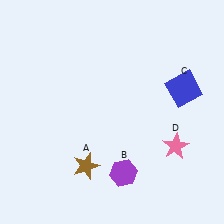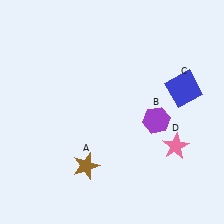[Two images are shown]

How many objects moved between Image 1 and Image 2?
1 object moved between the two images.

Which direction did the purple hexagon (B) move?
The purple hexagon (B) moved up.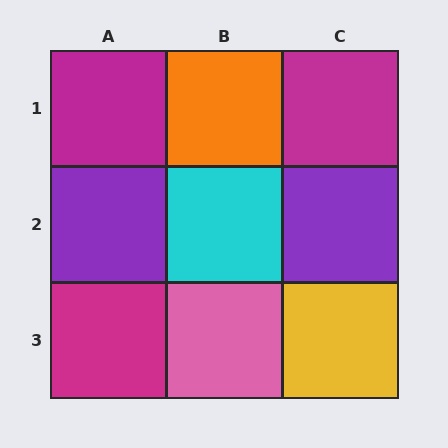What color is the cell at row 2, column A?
Purple.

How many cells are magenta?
3 cells are magenta.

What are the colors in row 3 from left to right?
Magenta, pink, yellow.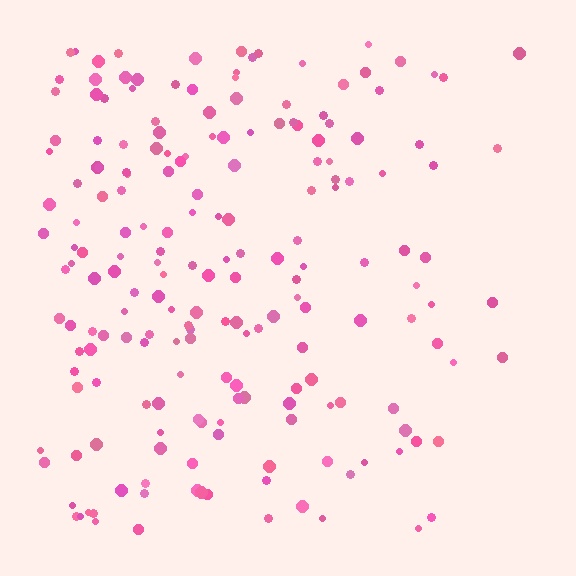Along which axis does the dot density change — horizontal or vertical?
Horizontal.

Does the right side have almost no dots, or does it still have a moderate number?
Still a moderate number, just noticeably fewer than the left.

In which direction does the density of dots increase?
From right to left, with the left side densest.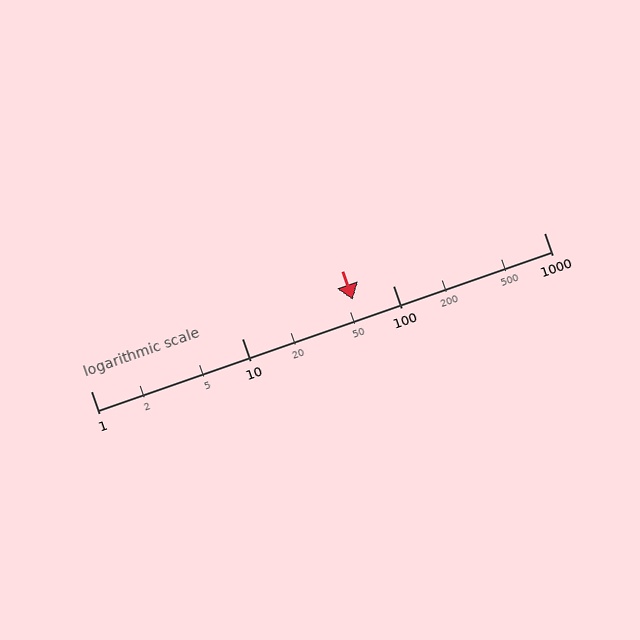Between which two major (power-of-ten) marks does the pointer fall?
The pointer is between 10 and 100.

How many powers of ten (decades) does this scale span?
The scale spans 3 decades, from 1 to 1000.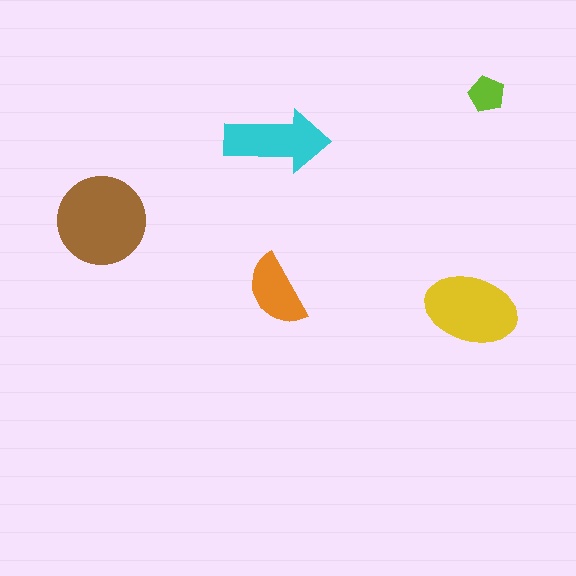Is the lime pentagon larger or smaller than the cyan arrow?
Smaller.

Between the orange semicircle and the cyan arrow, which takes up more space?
The cyan arrow.